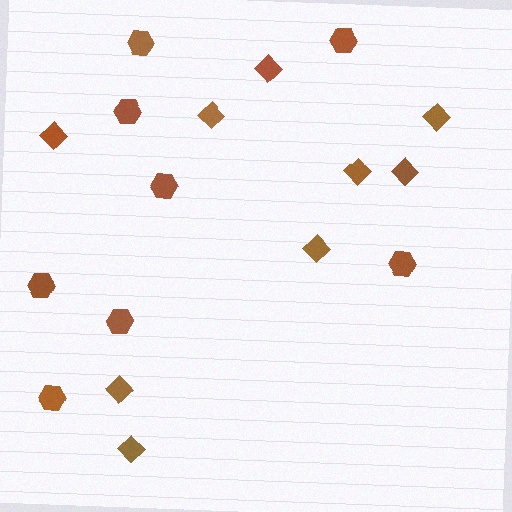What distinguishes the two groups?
There are 2 groups: one group of diamonds (9) and one group of hexagons (8).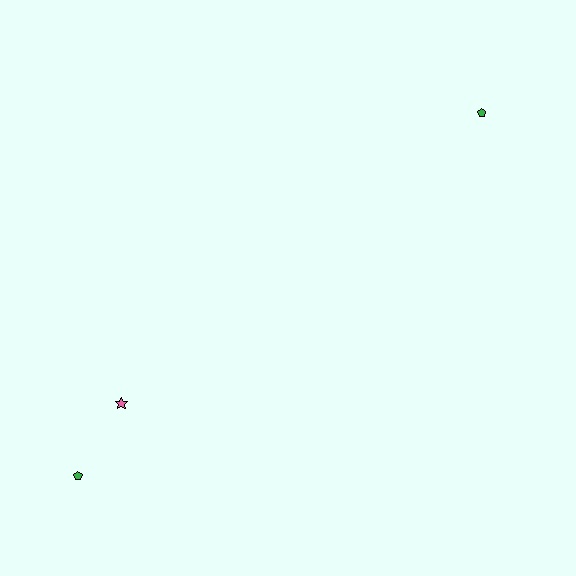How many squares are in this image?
There are no squares.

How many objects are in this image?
There are 3 objects.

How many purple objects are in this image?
There are no purple objects.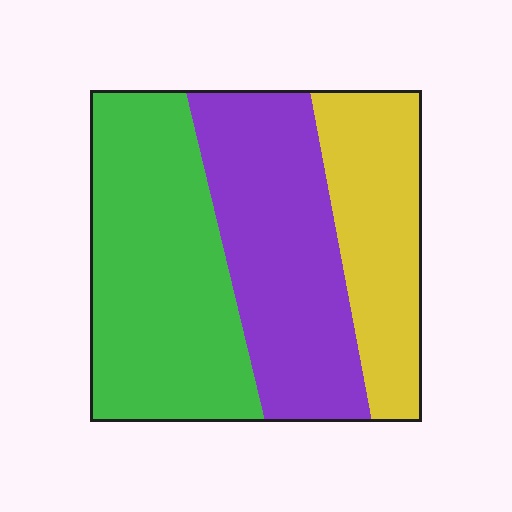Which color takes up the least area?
Yellow, at roughly 25%.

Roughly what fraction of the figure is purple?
Purple covers 35% of the figure.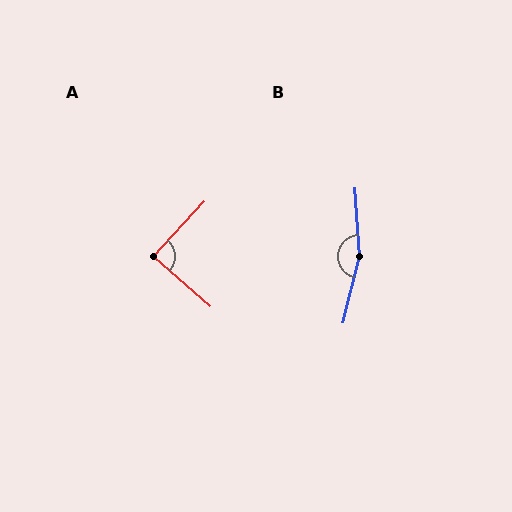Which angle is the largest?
B, at approximately 162 degrees.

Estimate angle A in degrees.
Approximately 89 degrees.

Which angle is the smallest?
A, at approximately 89 degrees.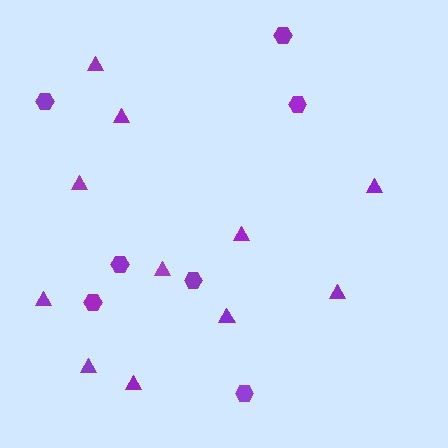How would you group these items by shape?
There are 2 groups: one group of hexagons (7) and one group of triangles (11).